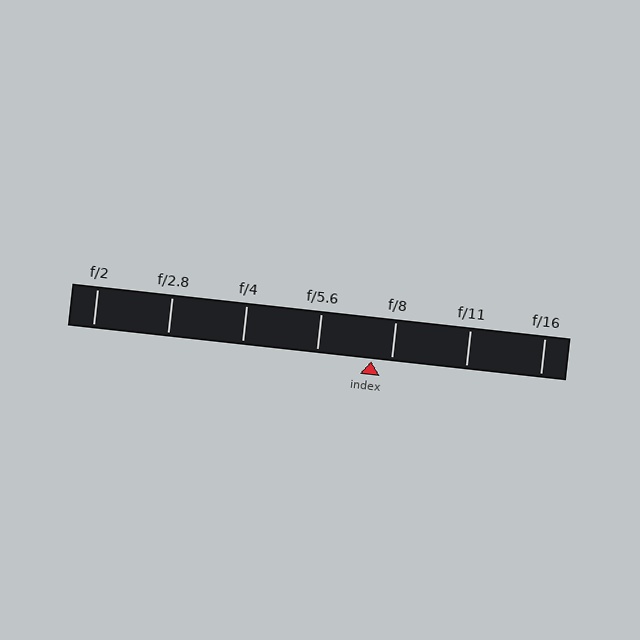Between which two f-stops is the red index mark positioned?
The index mark is between f/5.6 and f/8.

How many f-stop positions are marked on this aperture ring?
There are 7 f-stop positions marked.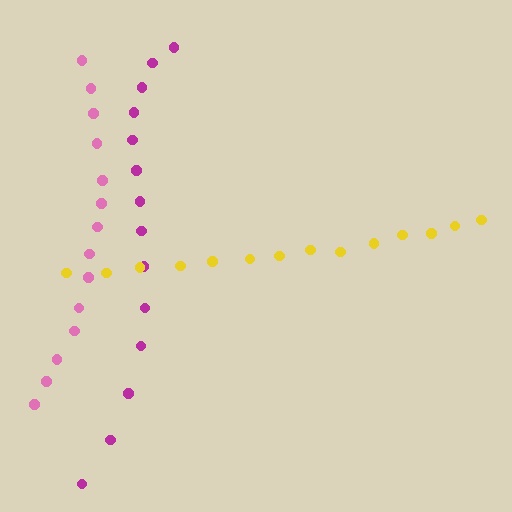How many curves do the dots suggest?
There are 3 distinct paths.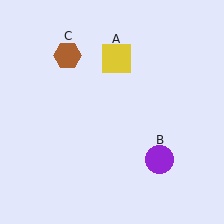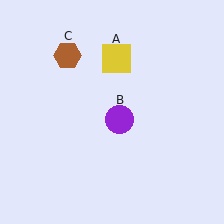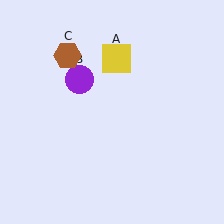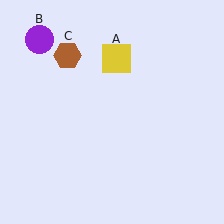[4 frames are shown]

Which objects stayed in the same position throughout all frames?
Yellow square (object A) and brown hexagon (object C) remained stationary.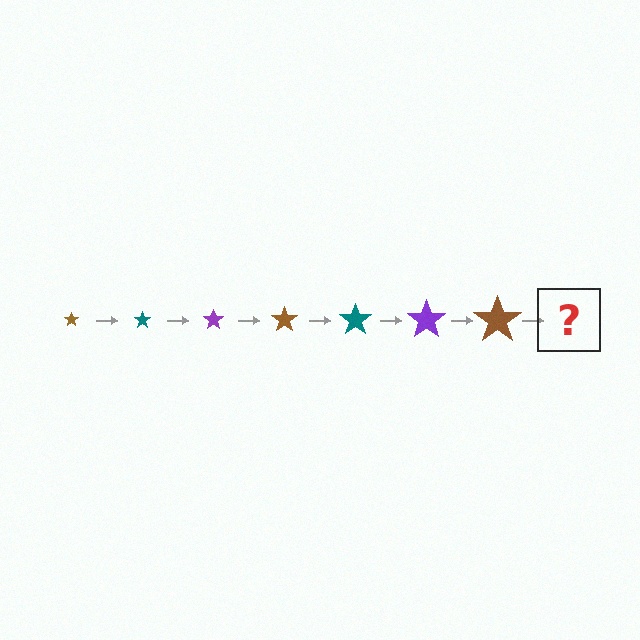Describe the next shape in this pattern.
It should be a teal star, larger than the previous one.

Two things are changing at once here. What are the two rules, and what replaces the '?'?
The two rules are that the star grows larger each step and the color cycles through brown, teal, and purple. The '?' should be a teal star, larger than the previous one.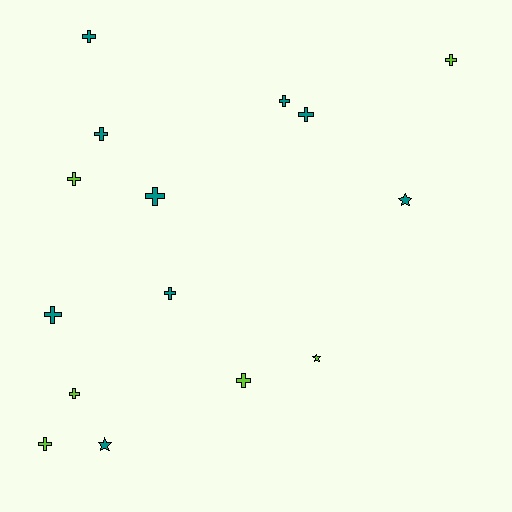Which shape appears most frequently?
Cross, with 12 objects.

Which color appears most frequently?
Teal, with 9 objects.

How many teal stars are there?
There are 2 teal stars.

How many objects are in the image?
There are 15 objects.